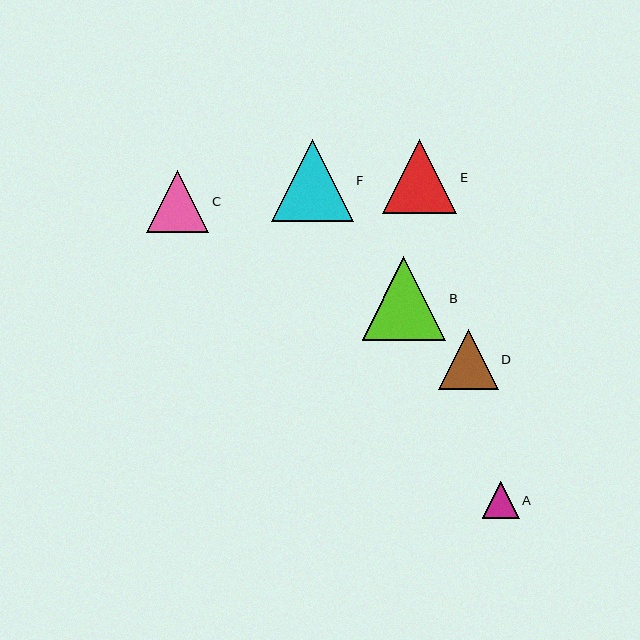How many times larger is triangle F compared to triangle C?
Triangle F is approximately 1.3 times the size of triangle C.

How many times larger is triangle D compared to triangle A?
Triangle D is approximately 1.6 times the size of triangle A.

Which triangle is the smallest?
Triangle A is the smallest with a size of approximately 37 pixels.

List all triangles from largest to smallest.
From largest to smallest: B, F, E, C, D, A.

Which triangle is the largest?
Triangle B is the largest with a size of approximately 84 pixels.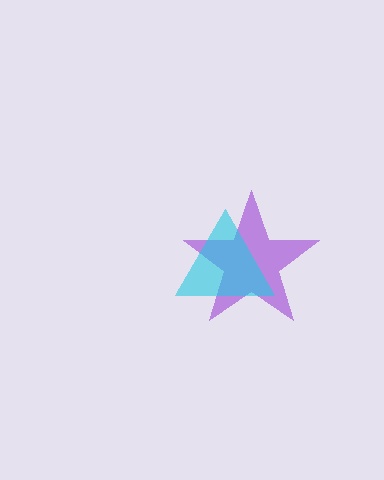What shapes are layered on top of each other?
The layered shapes are: a purple star, a cyan triangle.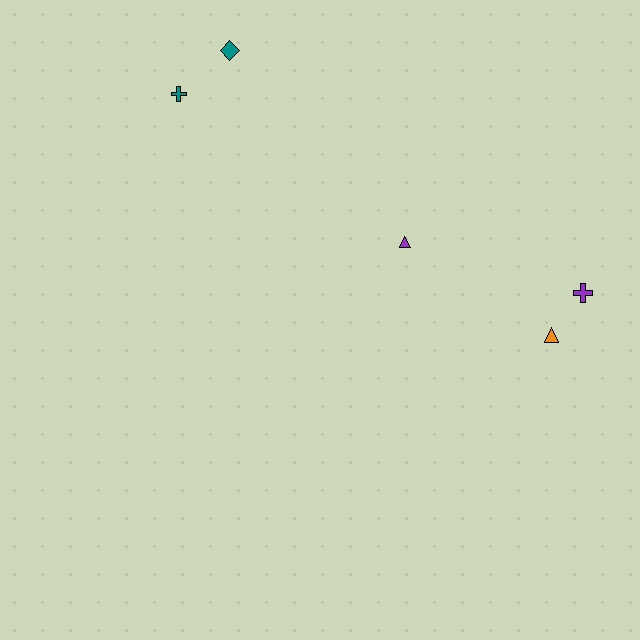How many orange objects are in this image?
There is 1 orange object.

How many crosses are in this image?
There are 2 crosses.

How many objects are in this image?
There are 5 objects.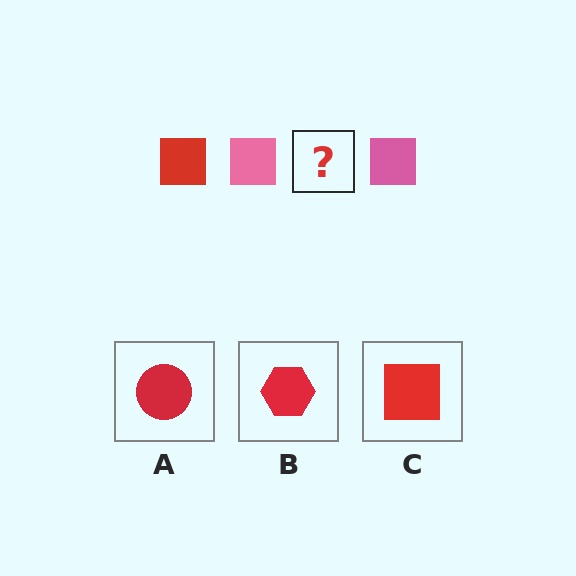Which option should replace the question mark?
Option C.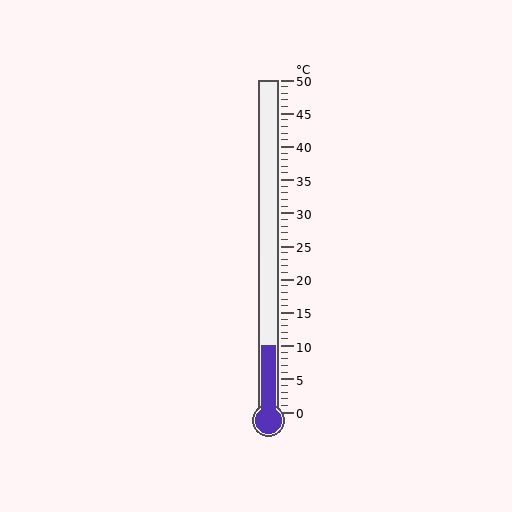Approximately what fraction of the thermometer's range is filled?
The thermometer is filled to approximately 20% of its range.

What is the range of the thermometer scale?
The thermometer scale ranges from 0°C to 50°C.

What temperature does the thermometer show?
The thermometer shows approximately 10°C.